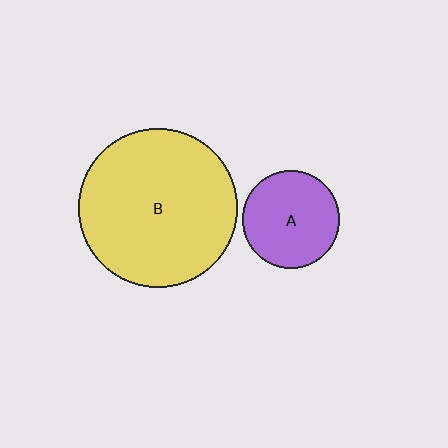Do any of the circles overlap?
No, none of the circles overlap.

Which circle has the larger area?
Circle B (yellow).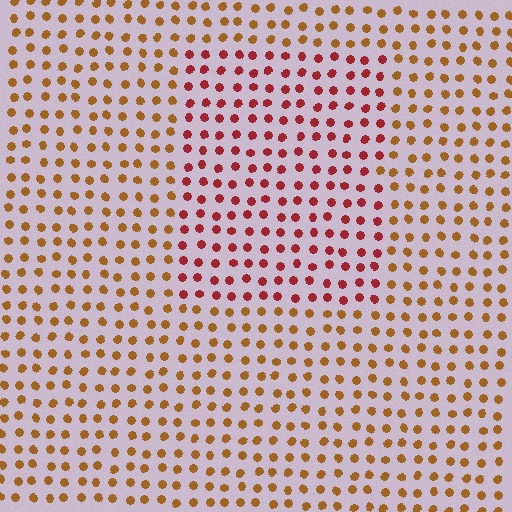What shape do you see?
I see a rectangle.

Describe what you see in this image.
The image is filled with small brown elements in a uniform arrangement. A rectangle-shaped region is visible where the elements are tinted to a slightly different hue, forming a subtle color boundary.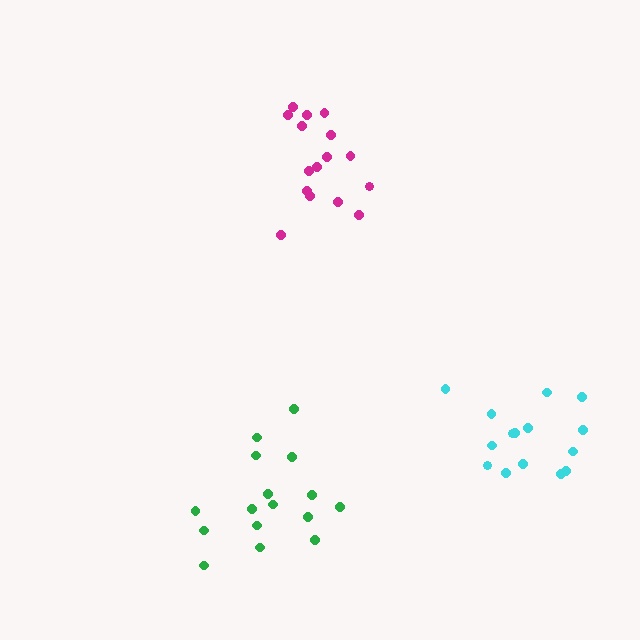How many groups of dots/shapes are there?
There are 3 groups.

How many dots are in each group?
Group 1: 16 dots, Group 2: 15 dots, Group 3: 16 dots (47 total).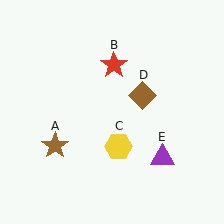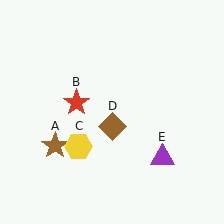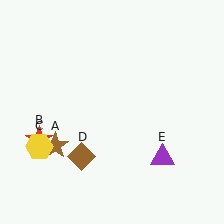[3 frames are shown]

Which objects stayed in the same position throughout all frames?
Brown star (object A) and purple triangle (object E) remained stationary.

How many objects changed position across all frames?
3 objects changed position: red star (object B), yellow hexagon (object C), brown diamond (object D).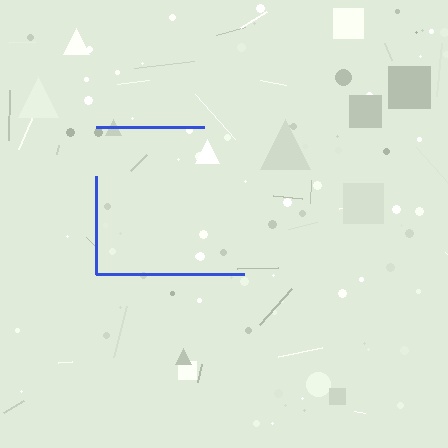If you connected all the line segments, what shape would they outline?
They would outline a square.